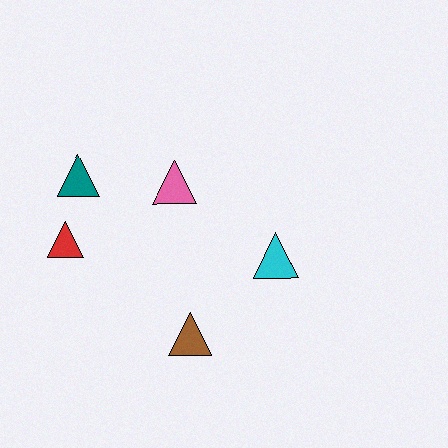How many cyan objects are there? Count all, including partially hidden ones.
There is 1 cyan object.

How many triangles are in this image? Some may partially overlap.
There are 5 triangles.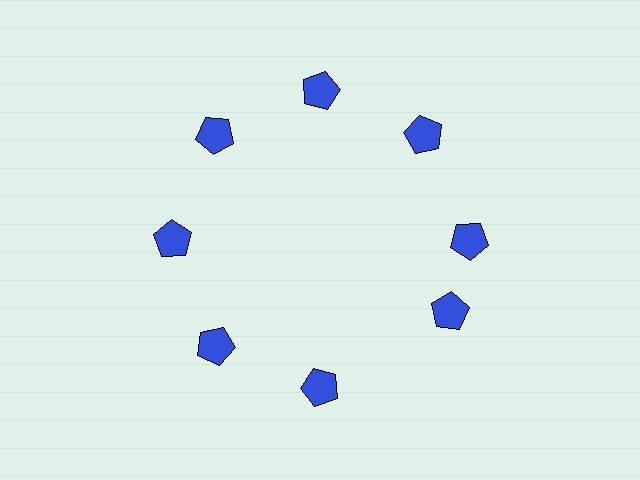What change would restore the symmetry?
The symmetry would be restored by rotating it back into even spacing with its neighbors so that all 8 pentagons sit at equal angles and equal distance from the center.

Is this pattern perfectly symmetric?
No. The 8 blue pentagons are arranged in a ring, but one element near the 4 o'clock position is rotated out of alignment along the ring, breaking the 8-fold rotational symmetry.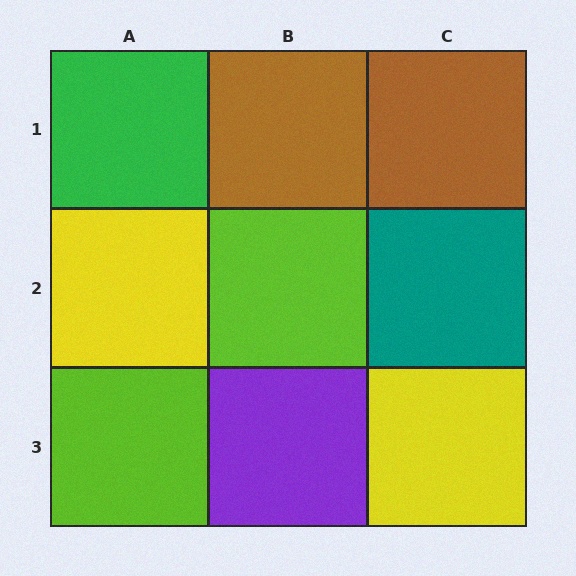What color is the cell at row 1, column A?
Green.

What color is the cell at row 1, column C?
Brown.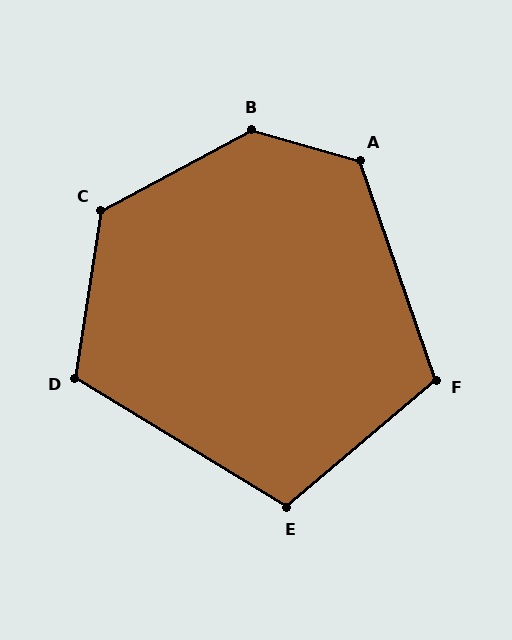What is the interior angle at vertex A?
Approximately 125 degrees (obtuse).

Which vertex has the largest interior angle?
B, at approximately 136 degrees.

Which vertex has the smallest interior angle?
E, at approximately 108 degrees.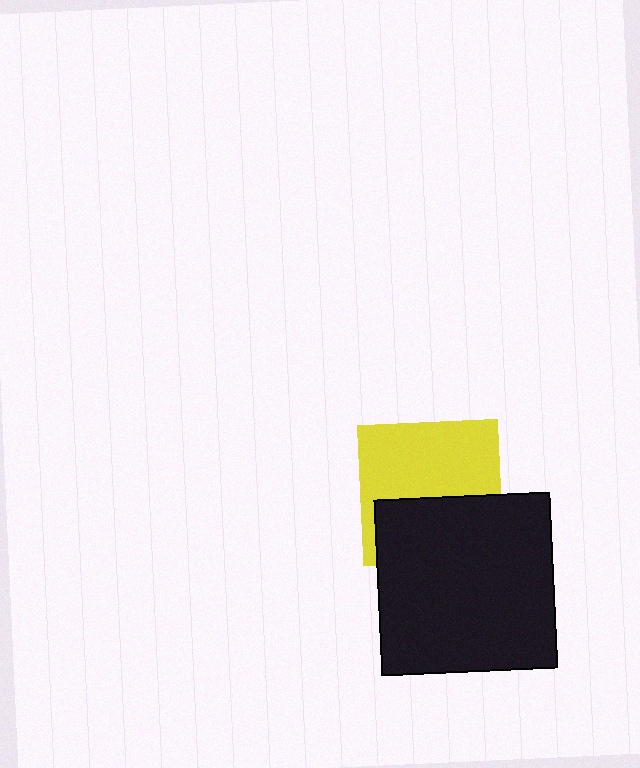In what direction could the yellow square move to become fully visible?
The yellow square could move up. That would shift it out from behind the black square entirely.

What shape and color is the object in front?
The object in front is a black square.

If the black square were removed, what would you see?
You would see the complete yellow square.